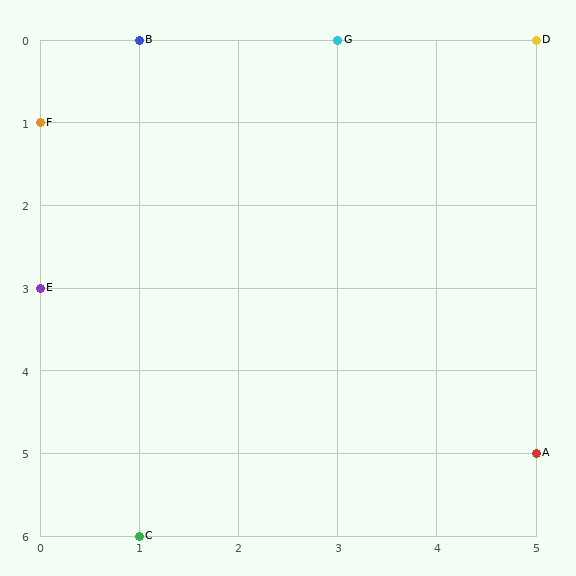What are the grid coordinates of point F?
Point F is at grid coordinates (0, 1).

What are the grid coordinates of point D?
Point D is at grid coordinates (5, 0).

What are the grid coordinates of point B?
Point B is at grid coordinates (1, 0).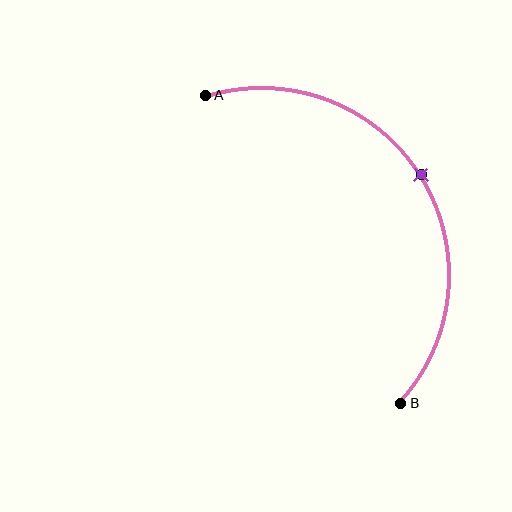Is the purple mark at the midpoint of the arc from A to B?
Yes. The purple mark lies on the arc at equal arc-length from both A and B — it is the arc midpoint.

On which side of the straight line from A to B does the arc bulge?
The arc bulges to the right of the straight line connecting A and B.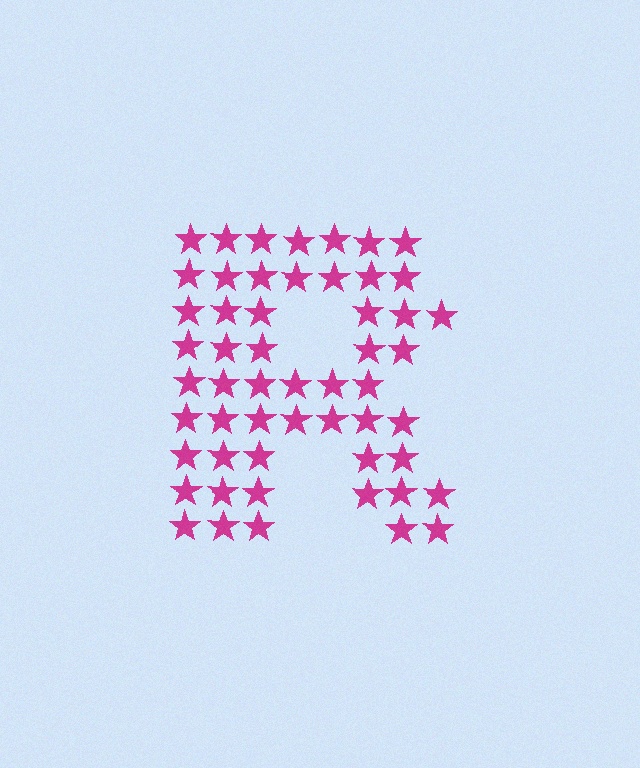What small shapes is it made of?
It is made of small stars.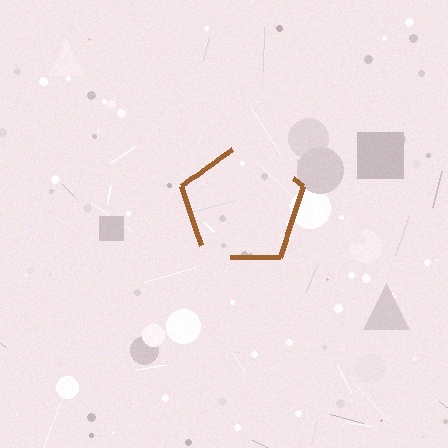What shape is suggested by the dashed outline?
The dashed outline suggests a pentagon.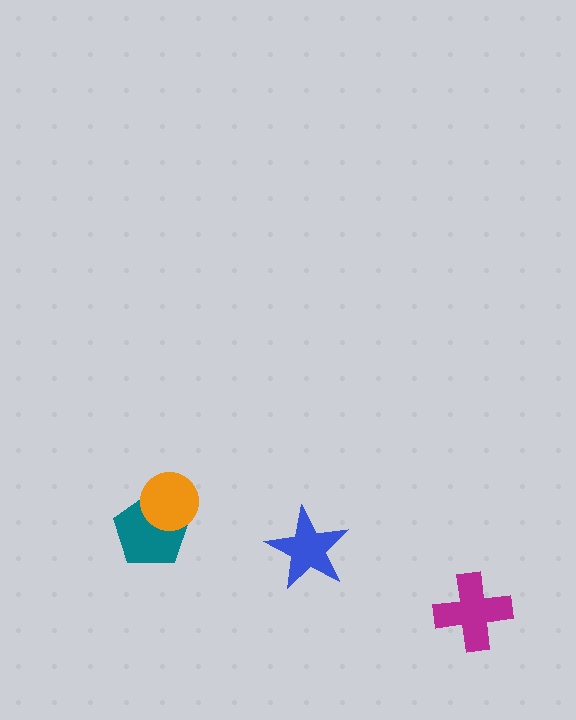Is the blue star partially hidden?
No, no other shape covers it.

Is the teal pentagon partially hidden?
Yes, it is partially covered by another shape.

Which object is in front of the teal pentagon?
The orange circle is in front of the teal pentagon.